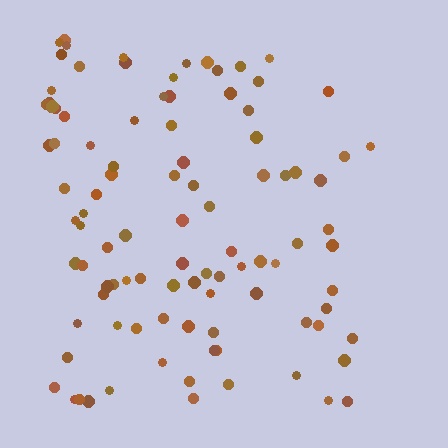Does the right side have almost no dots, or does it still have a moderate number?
Still a moderate number, just noticeably fewer than the left.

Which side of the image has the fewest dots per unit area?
The right.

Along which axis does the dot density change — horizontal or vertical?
Horizontal.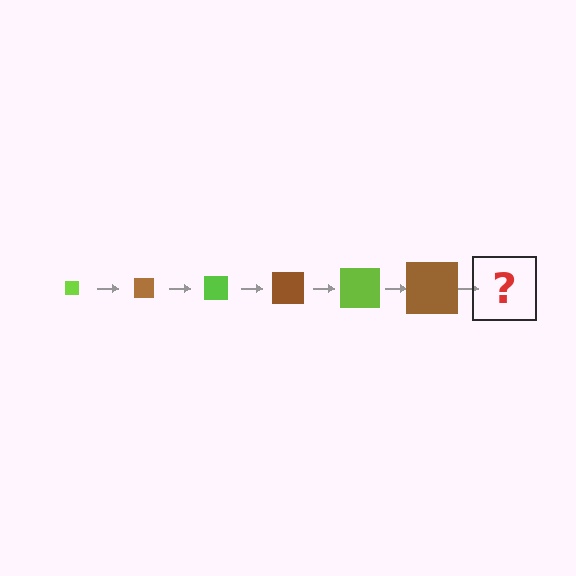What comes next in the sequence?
The next element should be a lime square, larger than the previous one.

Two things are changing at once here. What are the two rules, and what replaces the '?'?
The two rules are that the square grows larger each step and the color cycles through lime and brown. The '?' should be a lime square, larger than the previous one.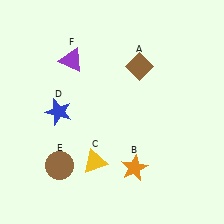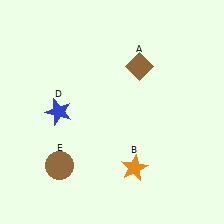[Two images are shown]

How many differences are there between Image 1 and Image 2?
There are 2 differences between the two images.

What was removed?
The yellow triangle (C), the purple triangle (F) were removed in Image 2.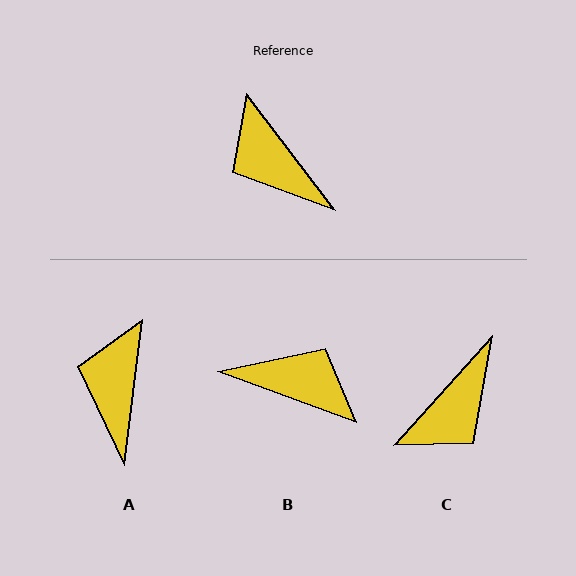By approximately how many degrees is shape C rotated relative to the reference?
Approximately 101 degrees counter-clockwise.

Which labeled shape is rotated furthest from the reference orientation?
B, about 148 degrees away.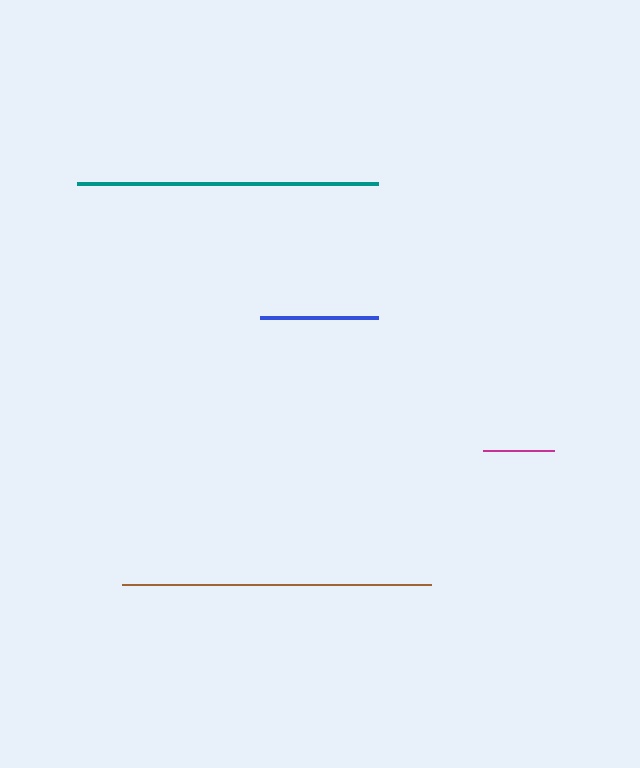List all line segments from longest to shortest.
From longest to shortest: brown, teal, blue, magenta.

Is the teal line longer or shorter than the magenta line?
The teal line is longer than the magenta line.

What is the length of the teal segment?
The teal segment is approximately 300 pixels long.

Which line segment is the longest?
The brown line is the longest at approximately 309 pixels.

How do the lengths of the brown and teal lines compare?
The brown and teal lines are approximately the same length.